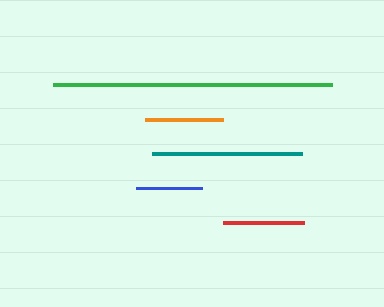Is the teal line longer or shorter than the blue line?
The teal line is longer than the blue line.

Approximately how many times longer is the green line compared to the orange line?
The green line is approximately 3.6 times the length of the orange line.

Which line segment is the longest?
The green line is the longest at approximately 279 pixels.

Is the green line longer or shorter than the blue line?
The green line is longer than the blue line.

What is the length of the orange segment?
The orange segment is approximately 78 pixels long.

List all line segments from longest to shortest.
From longest to shortest: green, teal, red, orange, blue.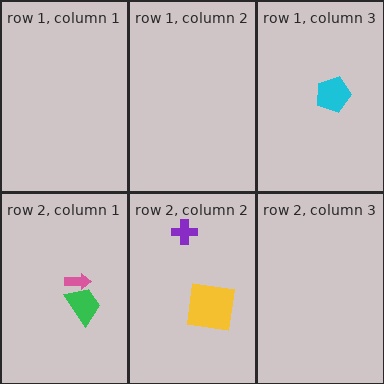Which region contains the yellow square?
The row 2, column 2 region.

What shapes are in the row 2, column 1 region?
The green trapezoid, the pink arrow.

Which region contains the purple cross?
The row 2, column 2 region.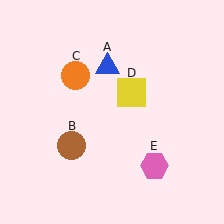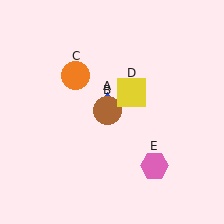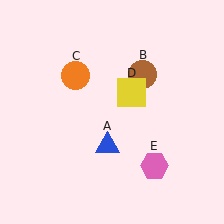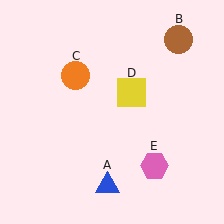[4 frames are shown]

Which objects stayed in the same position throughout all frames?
Orange circle (object C) and yellow square (object D) and pink hexagon (object E) remained stationary.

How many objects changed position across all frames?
2 objects changed position: blue triangle (object A), brown circle (object B).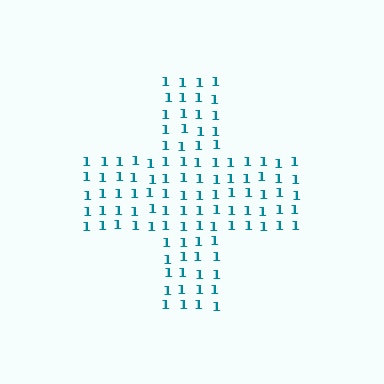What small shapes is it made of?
It is made of small digit 1's.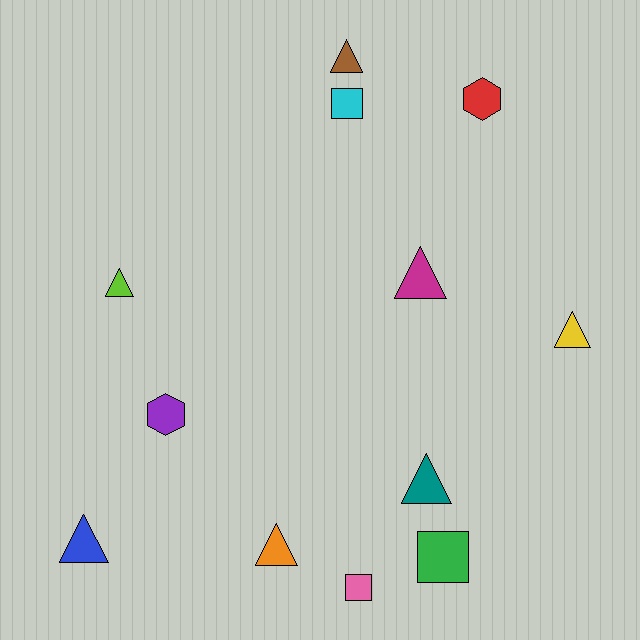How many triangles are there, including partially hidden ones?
There are 7 triangles.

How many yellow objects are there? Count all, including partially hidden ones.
There is 1 yellow object.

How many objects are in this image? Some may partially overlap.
There are 12 objects.